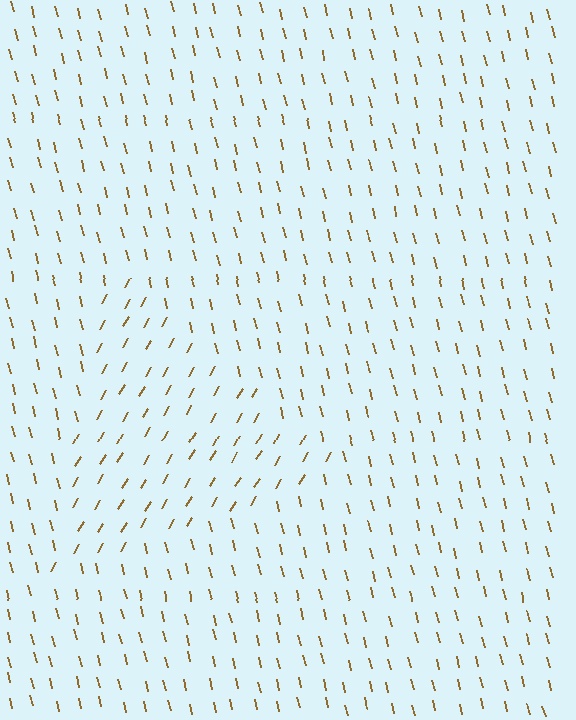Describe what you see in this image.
The image is filled with small brown line segments. A triangle region in the image has lines oriented differently from the surrounding lines, creating a visible texture boundary.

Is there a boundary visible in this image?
Yes, there is a texture boundary formed by a change in line orientation.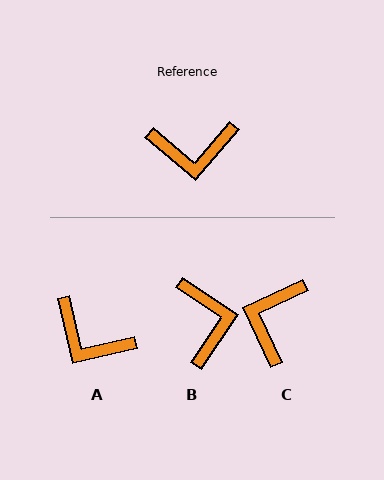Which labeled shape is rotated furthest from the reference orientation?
C, about 114 degrees away.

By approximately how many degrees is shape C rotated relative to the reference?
Approximately 114 degrees clockwise.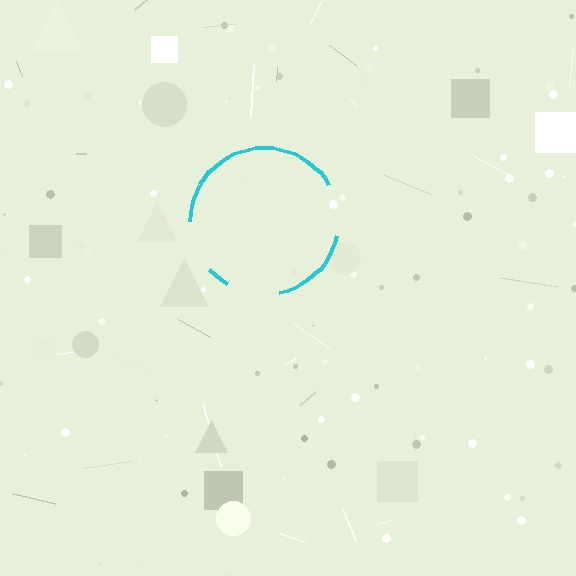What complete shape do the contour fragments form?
The contour fragments form a circle.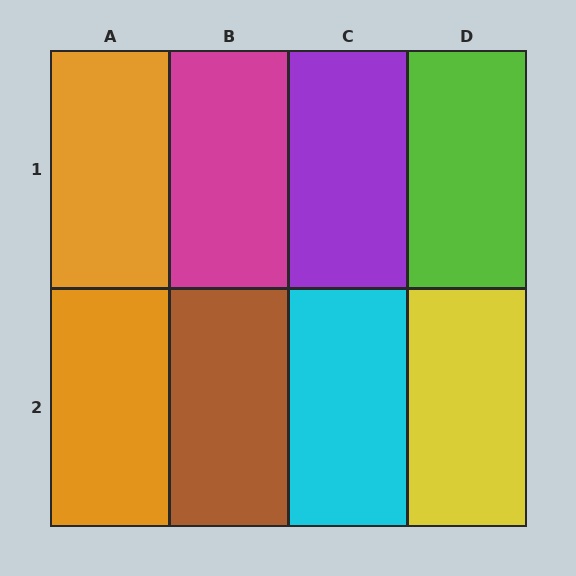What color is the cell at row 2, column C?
Cyan.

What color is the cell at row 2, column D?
Yellow.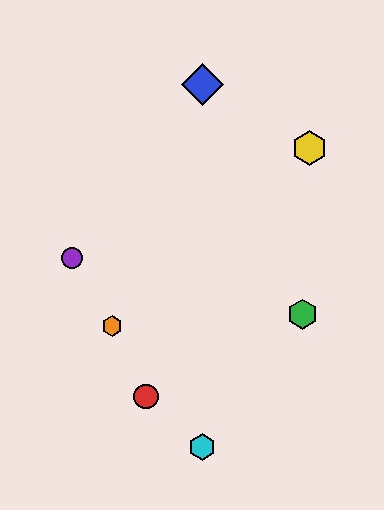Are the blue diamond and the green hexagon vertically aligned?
No, the blue diamond is at x≈202 and the green hexagon is at x≈302.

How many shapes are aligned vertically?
2 shapes (the blue diamond, the cyan hexagon) are aligned vertically.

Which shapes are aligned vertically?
The blue diamond, the cyan hexagon are aligned vertically.